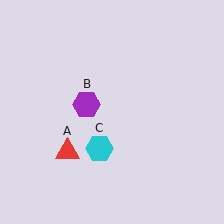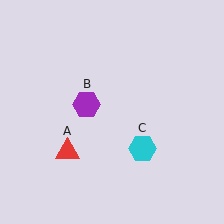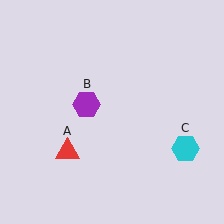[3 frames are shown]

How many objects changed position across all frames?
1 object changed position: cyan hexagon (object C).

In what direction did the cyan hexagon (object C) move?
The cyan hexagon (object C) moved right.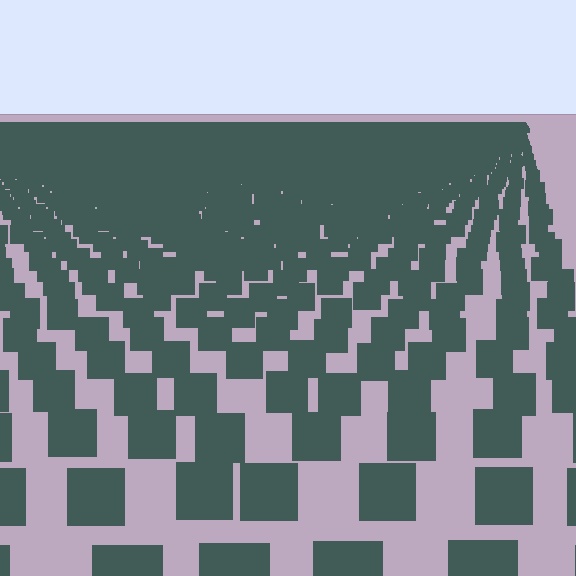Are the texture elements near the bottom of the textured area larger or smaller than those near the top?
Larger. Near the bottom, elements are closer to the viewer and appear at a bigger on-screen size.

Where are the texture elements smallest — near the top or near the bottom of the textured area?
Near the top.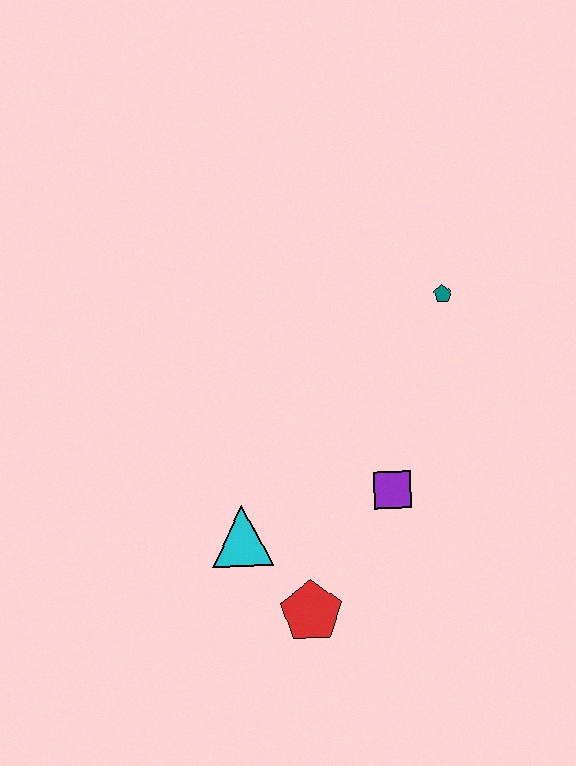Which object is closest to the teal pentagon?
The purple square is closest to the teal pentagon.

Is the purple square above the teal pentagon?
No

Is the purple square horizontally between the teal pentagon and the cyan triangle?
Yes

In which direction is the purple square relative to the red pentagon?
The purple square is above the red pentagon.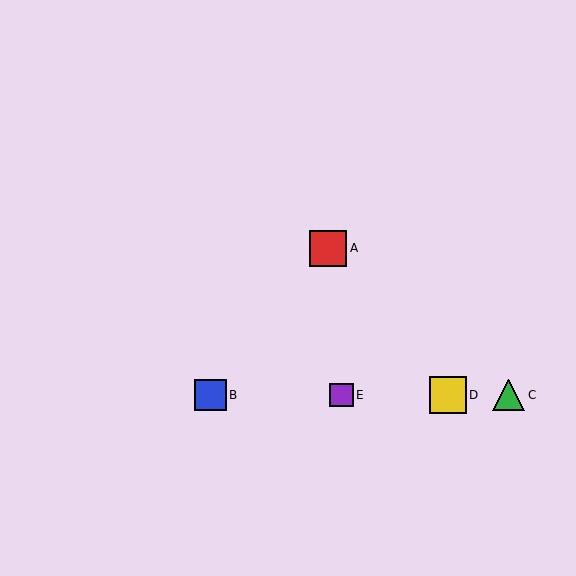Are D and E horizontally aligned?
Yes, both are at y≈395.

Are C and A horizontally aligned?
No, C is at y≈395 and A is at y≈248.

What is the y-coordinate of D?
Object D is at y≈395.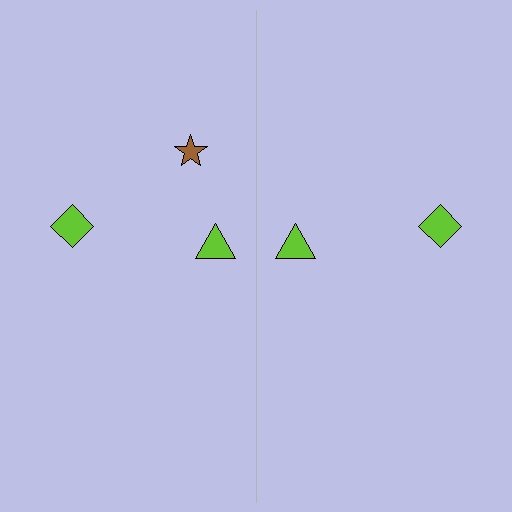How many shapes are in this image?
There are 5 shapes in this image.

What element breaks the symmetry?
A brown star is missing from the right side.